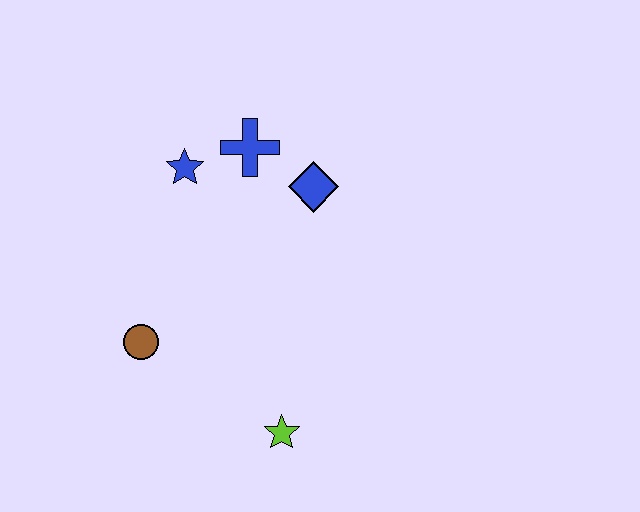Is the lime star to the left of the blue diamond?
Yes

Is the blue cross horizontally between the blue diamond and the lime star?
No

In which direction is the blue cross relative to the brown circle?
The blue cross is above the brown circle.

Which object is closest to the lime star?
The brown circle is closest to the lime star.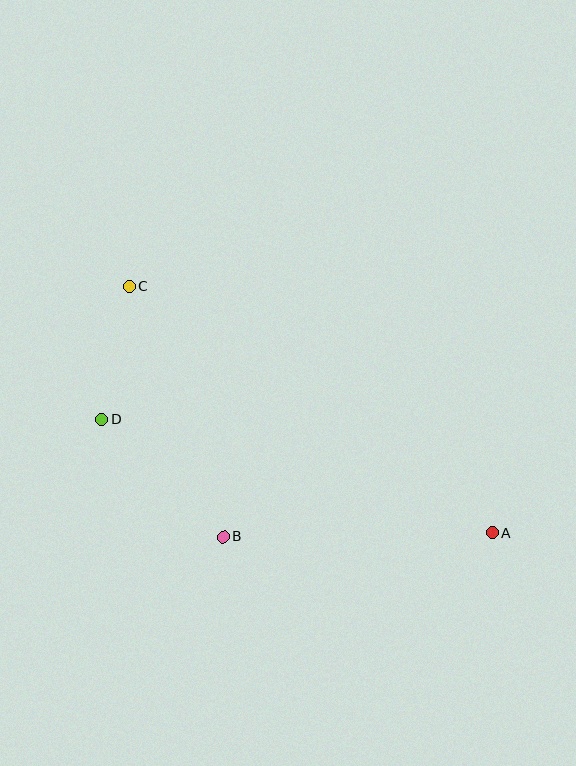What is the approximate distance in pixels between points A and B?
The distance between A and B is approximately 269 pixels.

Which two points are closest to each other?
Points C and D are closest to each other.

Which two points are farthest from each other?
Points A and C are farthest from each other.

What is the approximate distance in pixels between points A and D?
The distance between A and D is approximately 406 pixels.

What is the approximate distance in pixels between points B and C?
The distance between B and C is approximately 267 pixels.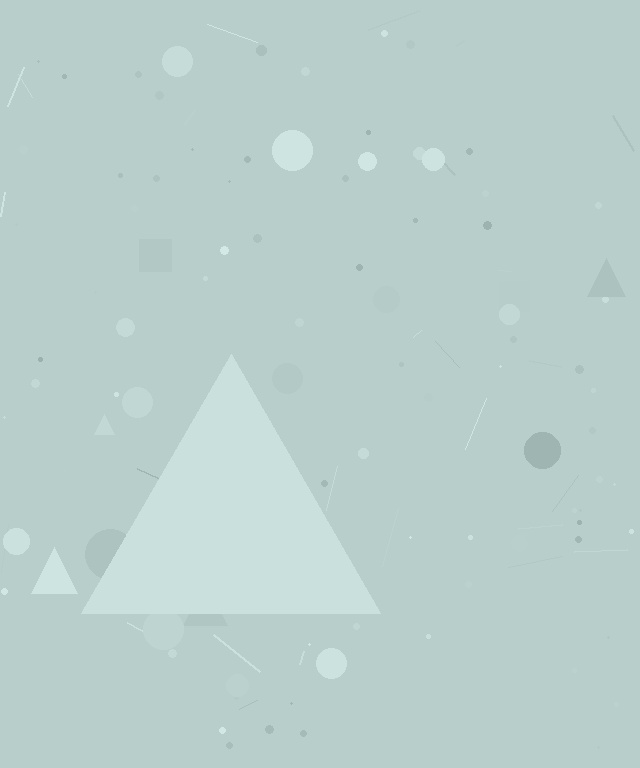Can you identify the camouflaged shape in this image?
The camouflaged shape is a triangle.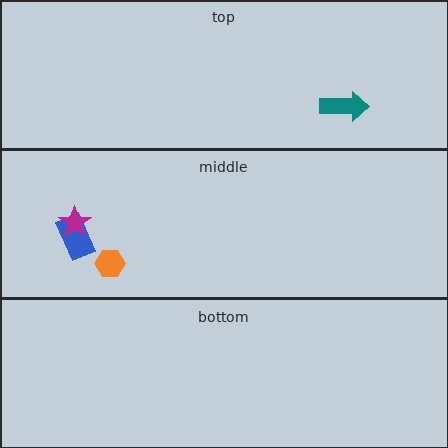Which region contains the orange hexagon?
The middle region.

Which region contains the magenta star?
The middle region.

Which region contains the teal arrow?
The top region.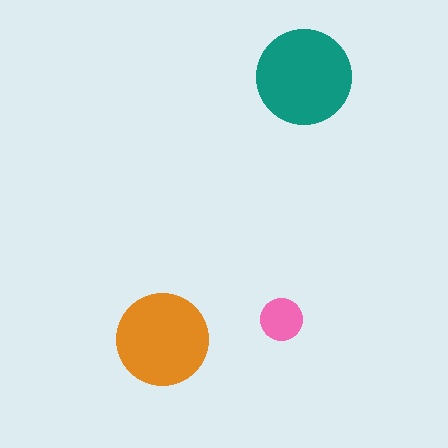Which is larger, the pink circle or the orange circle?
The orange one.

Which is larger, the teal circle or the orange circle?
The teal one.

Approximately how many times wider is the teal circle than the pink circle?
About 2.5 times wider.